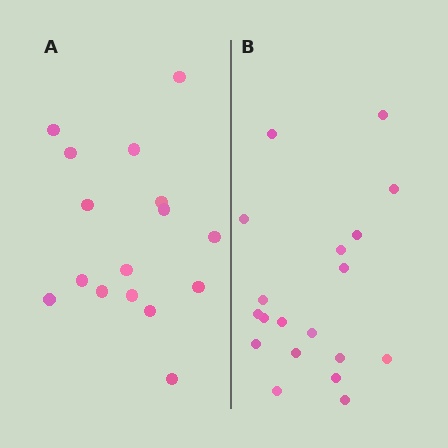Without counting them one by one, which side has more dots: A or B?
Region B (the right region) has more dots.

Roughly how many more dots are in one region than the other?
Region B has just a few more — roughly 2 or 3 more dots than region A.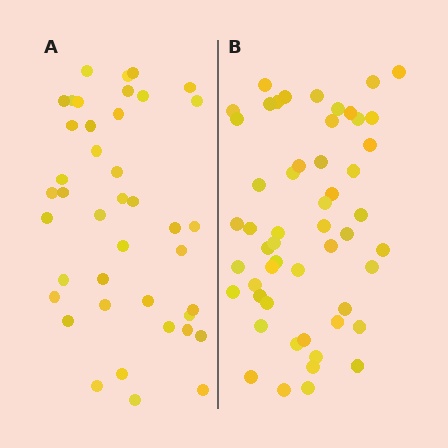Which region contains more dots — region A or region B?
Region B (the right region) has more dots.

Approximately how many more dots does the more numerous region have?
Region B has roughly 12 or so more dots than region A.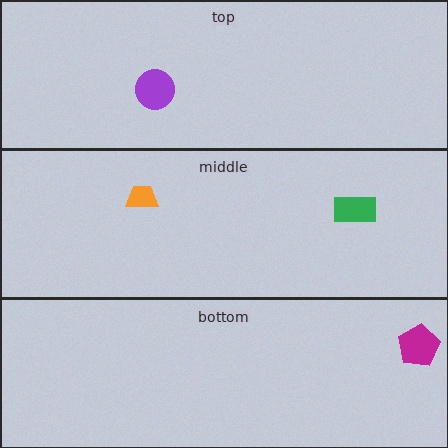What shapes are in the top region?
The purple circle.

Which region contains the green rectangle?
The middle region.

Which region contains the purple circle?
The top region.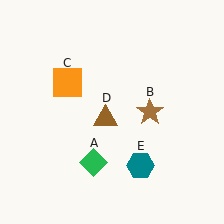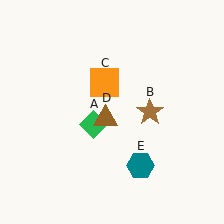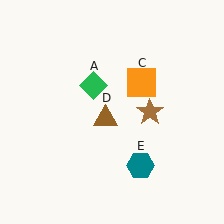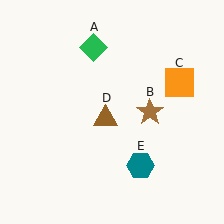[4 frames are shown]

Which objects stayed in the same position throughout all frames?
Brown star (object B) and brown triangle (object D) and teal hexagon (object E) remained stationary.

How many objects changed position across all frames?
2 objects changed position: green diamond (object A), orange square (object C).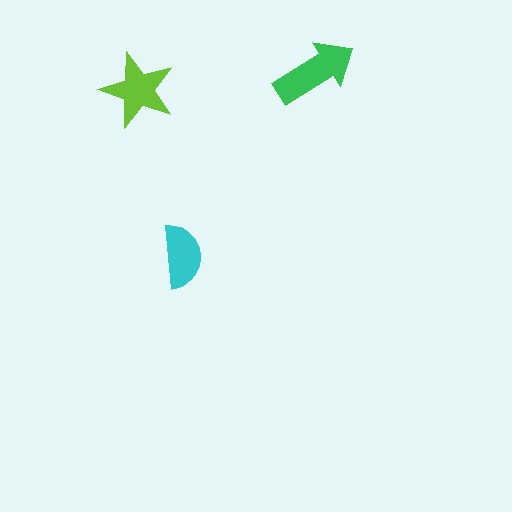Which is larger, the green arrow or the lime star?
The green arrow.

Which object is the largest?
The green arrow.